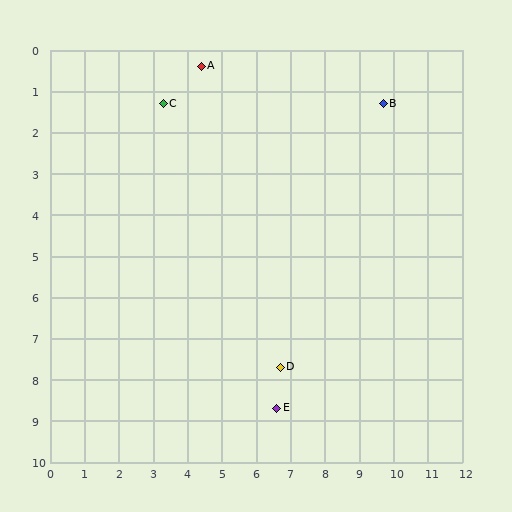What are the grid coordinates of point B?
Point B is at approximately (9.7, 1.3).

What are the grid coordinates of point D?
Point D is at approximately (6.7, 7.7).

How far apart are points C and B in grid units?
Points C and B are about 6.4 grid units apart.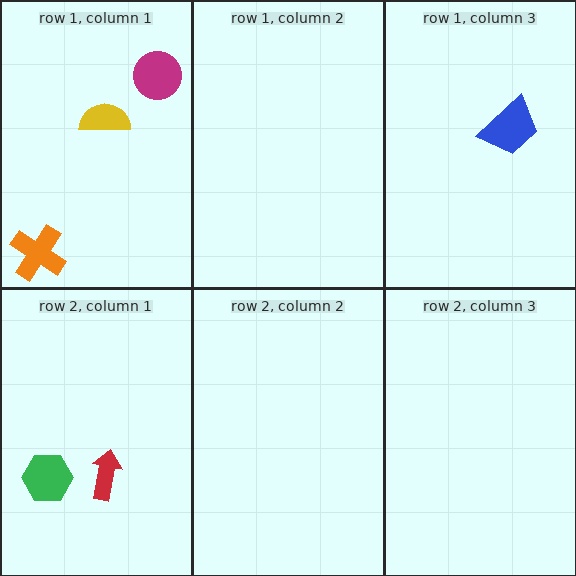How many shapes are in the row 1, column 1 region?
3.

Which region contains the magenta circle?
The row 1, column 1 region.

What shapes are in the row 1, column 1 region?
The magenta circle, the orange cross, the yellow semicircle.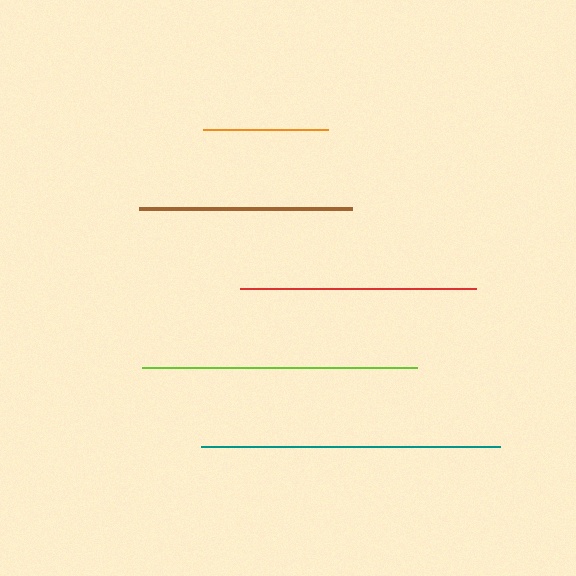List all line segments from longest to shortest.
From longest to shortest: teal, lime, red, brown, orange.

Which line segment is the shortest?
The orange line is the shortest at approximately 125 pixels.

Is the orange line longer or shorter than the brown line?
The brown line is longer than the orange line.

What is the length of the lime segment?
The lime segment is approximately 275 pixels long.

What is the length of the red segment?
The red segment is approximately 235 pixels long.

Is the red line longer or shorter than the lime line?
The lime line is longer than the red line.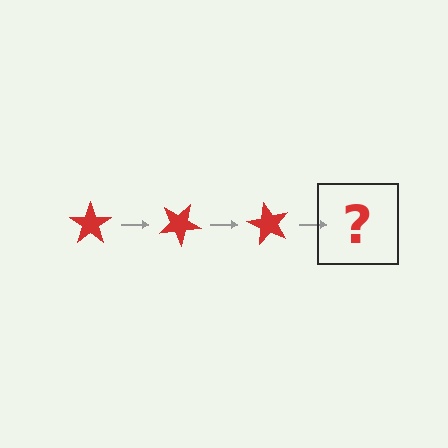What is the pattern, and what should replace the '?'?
The pattern is that the star rotates 30 degrees each step. The '?' should be a red star rotated 90 degrees.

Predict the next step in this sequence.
The next step is a red star rotated 90 degrees.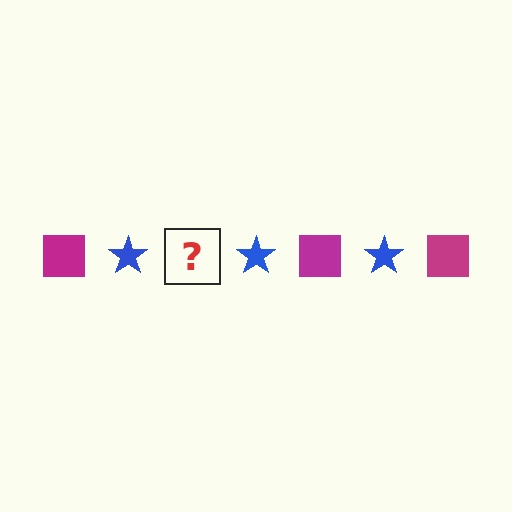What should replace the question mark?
The question mark should be replaced with a magenta square.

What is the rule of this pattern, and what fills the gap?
The rule is that the pattern alternates between magenta square and blue star. The gap should be filled with a magenta square.